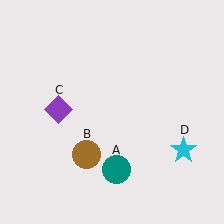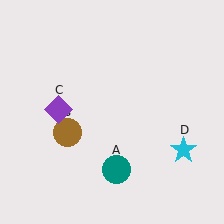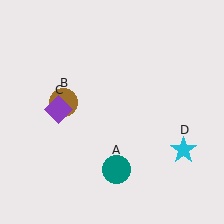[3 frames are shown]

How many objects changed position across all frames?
1 object changed position: brown circle (object B).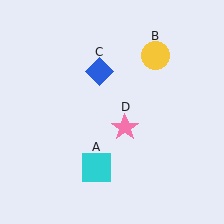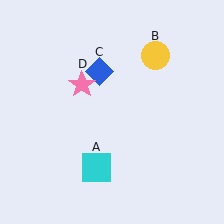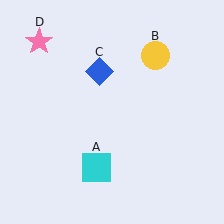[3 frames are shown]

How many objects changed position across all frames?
1 object changed position: pink star (object D).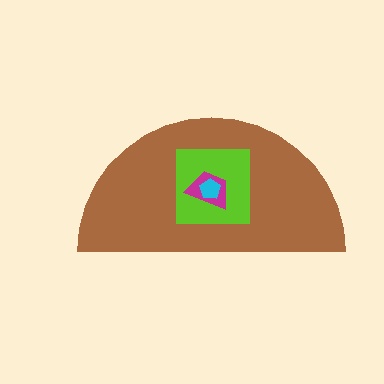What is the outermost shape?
The brown semicircle.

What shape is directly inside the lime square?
The magenta trapezoid.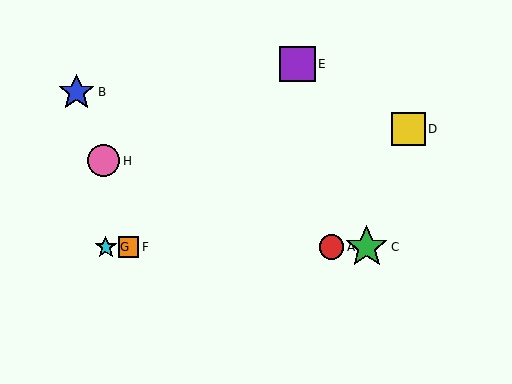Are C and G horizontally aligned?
Yes, both are at y≈247.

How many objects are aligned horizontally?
4 objects (A, C, F, G) are aligned horizontally.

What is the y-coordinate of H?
Object H is at y≈161.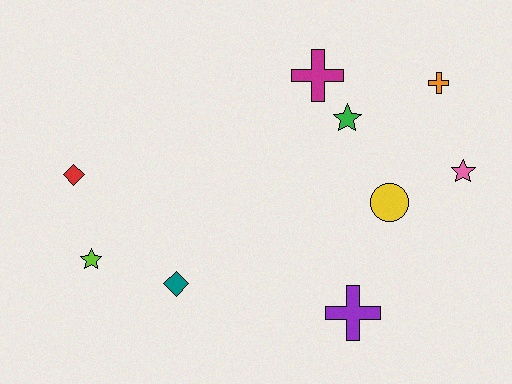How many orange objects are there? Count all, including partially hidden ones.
There is 1 orange object.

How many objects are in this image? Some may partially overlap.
There are 9 objects.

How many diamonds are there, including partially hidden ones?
There are 2 diamonds.